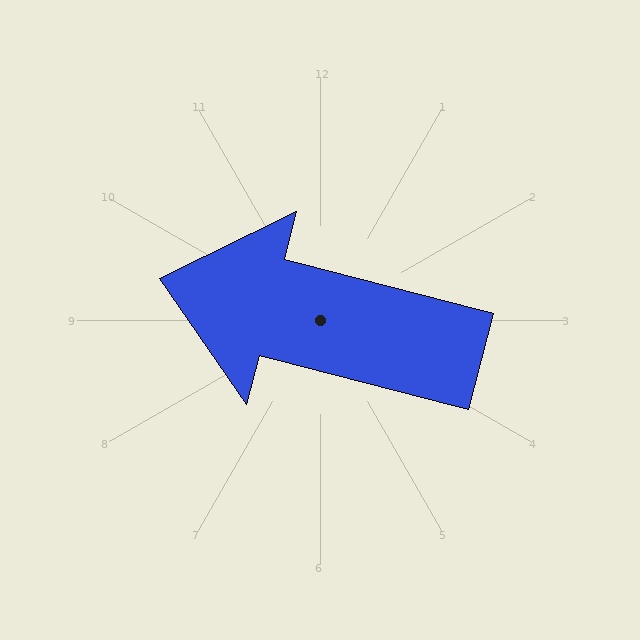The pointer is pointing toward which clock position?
Roughly 9 o'clock.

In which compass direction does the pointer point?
West.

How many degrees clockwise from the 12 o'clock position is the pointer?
Approximately 284 degrees.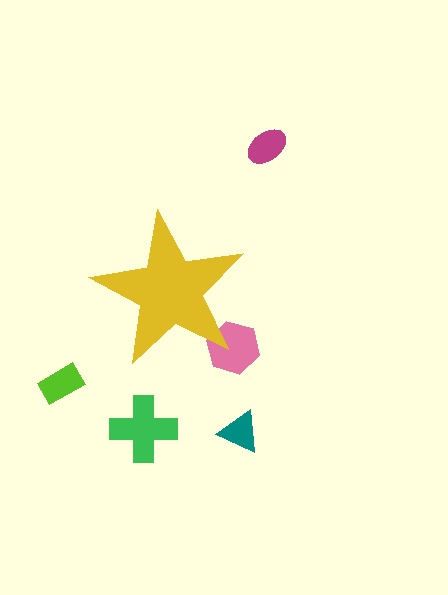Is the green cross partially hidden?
No, the green cross is fully visible.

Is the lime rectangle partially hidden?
No, the lime rectangle is fully visible.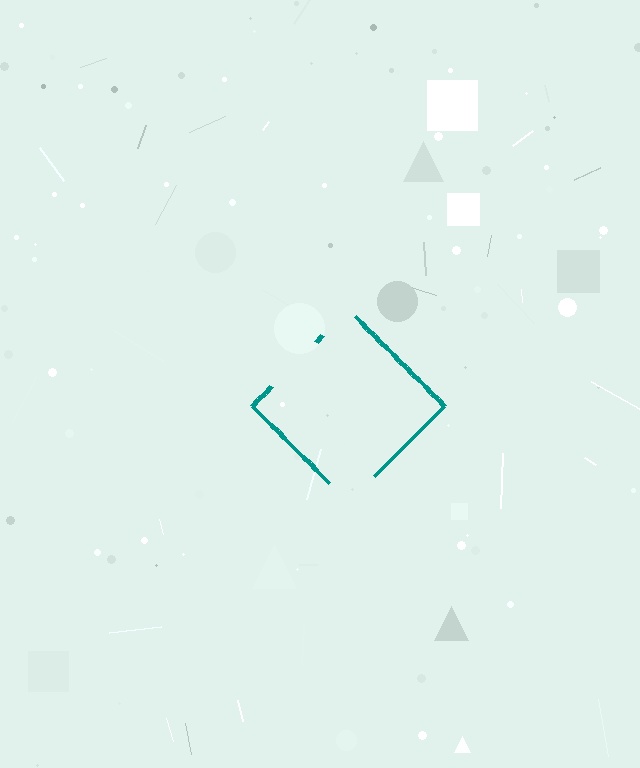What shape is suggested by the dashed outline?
The dashed outline suggests a diamond.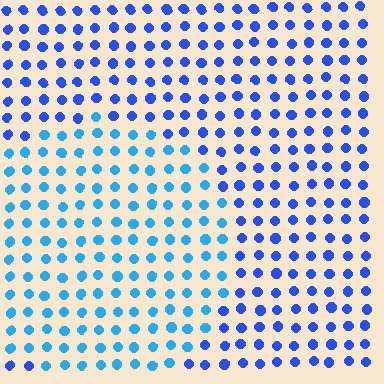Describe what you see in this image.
The image is filled with small blue elements in a uniform arrangement. A circle-shaped region is visible where the elements are tinted to a slightly different hue, forming a subtle color boundary.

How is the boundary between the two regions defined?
The boundary is defined purely by a slight shift in hue (about 29 degrees). Spacing, size, and orientation are identical on both sides.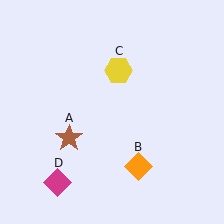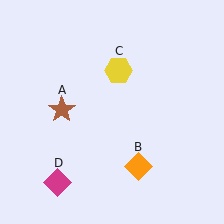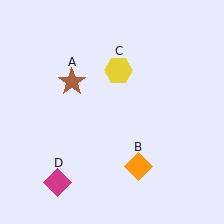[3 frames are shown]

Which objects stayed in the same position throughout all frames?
Orange diamond (object B) and yellow hexagon (object C) and magenta diamond (object D) remained stationary.